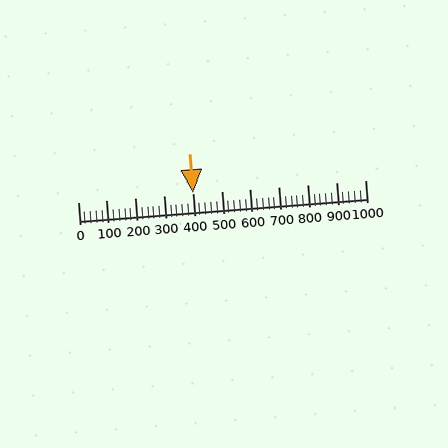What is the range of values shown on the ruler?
The ruler shows values from 0 to 1000.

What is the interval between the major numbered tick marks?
The major tick marks are spaced 100 units apart.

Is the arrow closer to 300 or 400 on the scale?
The arrow is closer to 400.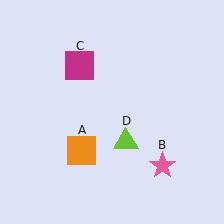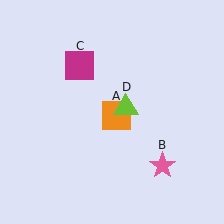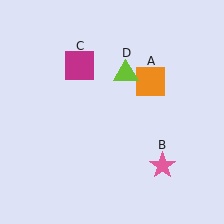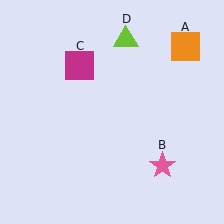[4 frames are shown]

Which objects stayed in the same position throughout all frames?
Pink star (object B) and magenta square (object C) remained stationary.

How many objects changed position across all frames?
2 objects changed position: orange square (object A), lime triangle (object D).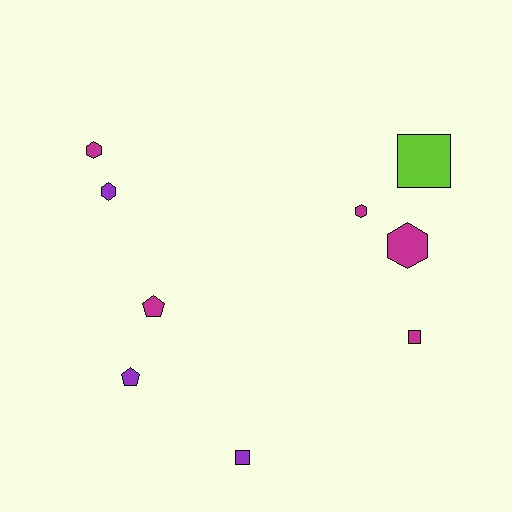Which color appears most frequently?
Magenta, with 5 objects.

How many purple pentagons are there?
There is 1 purple pentagon.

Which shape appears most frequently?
Hexagon, with 4 objects.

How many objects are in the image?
There are 9 objects.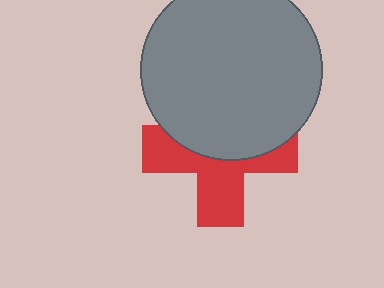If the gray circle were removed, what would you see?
You would see the complete red cross.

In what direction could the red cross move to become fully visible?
The red cross could move down. That would shift it out from behind the gray circle entirely.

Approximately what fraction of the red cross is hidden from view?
Roughly 49% of the red cross is hidden behind the gray circle.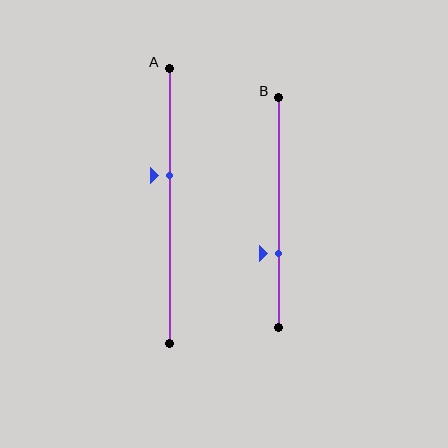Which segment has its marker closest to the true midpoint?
Segment A has its marker closest to the true midpoint.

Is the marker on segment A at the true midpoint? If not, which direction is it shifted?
No, the marker on segment A is shifted upward by about 11% of the segment length.